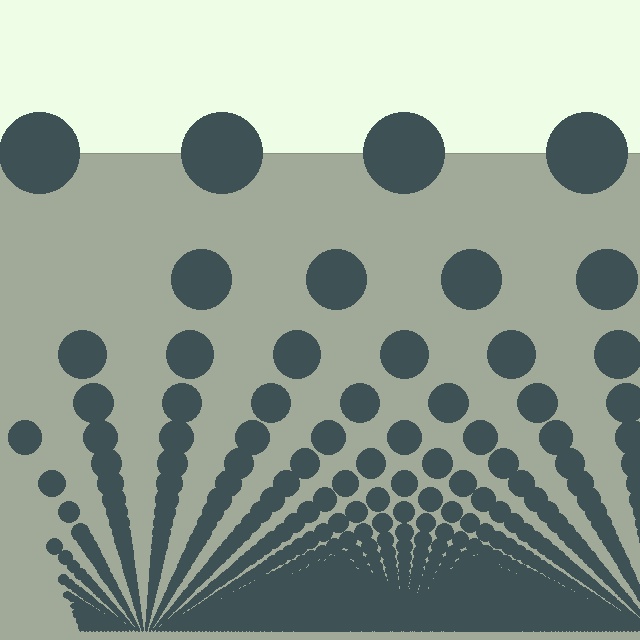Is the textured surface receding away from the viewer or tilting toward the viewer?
The surface appears to tilt toward the viewer. Texture elements get larger and sparser toward the top.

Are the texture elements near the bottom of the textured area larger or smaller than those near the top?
Smaller. The gradient is inverted — elements near the bottom are smaller and denser.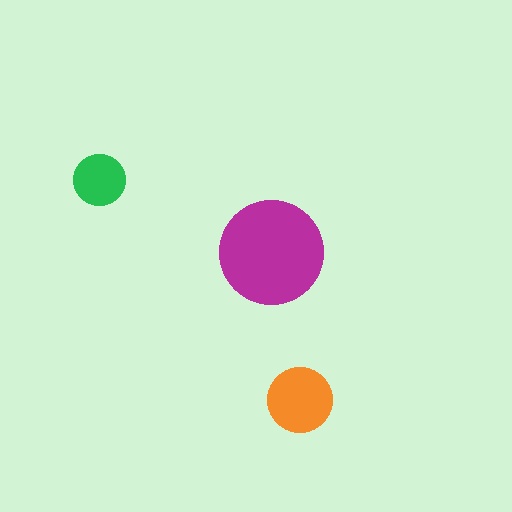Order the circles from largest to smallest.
the magenta one, the orange one, the green one.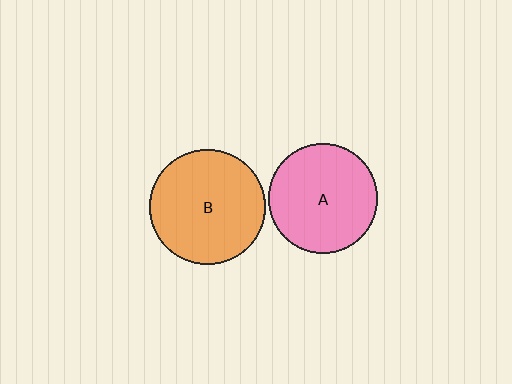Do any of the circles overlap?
No, none of the circles overlap.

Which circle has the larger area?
Circle B (orange).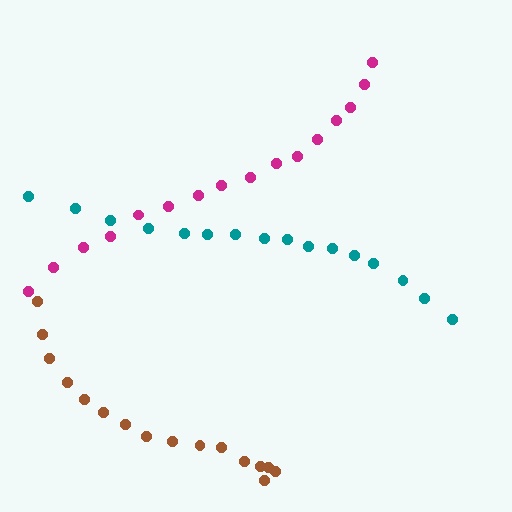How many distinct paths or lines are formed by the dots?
There are 3 distinct paths.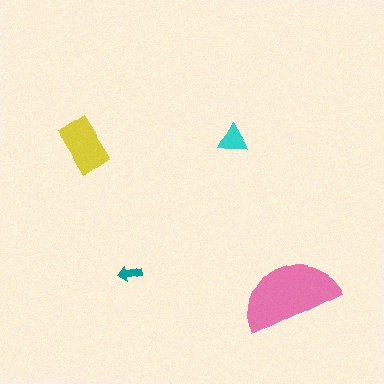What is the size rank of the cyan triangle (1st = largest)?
3rd.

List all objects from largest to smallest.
The pink semicircle, the yellow rectangle, the cyan triangle, the teal arrow.